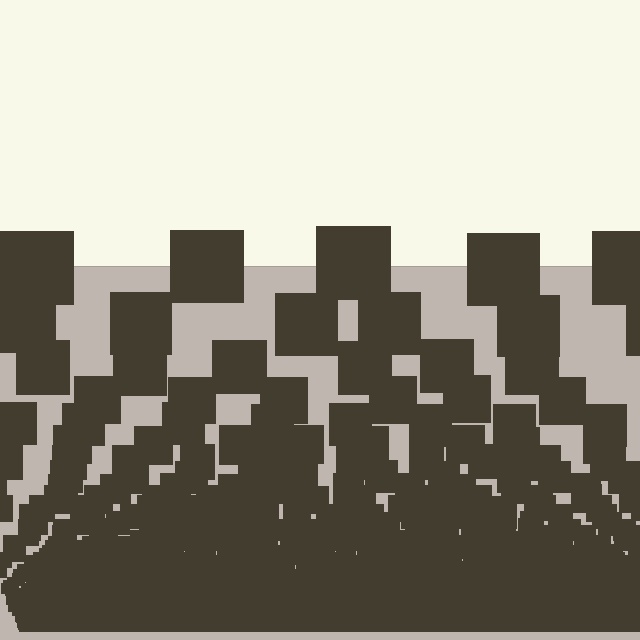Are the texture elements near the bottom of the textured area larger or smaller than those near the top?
Smaller. The gradient is inverted — elements near the bottom are smaller and denser.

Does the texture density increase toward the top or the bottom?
Density increases toward the bottom.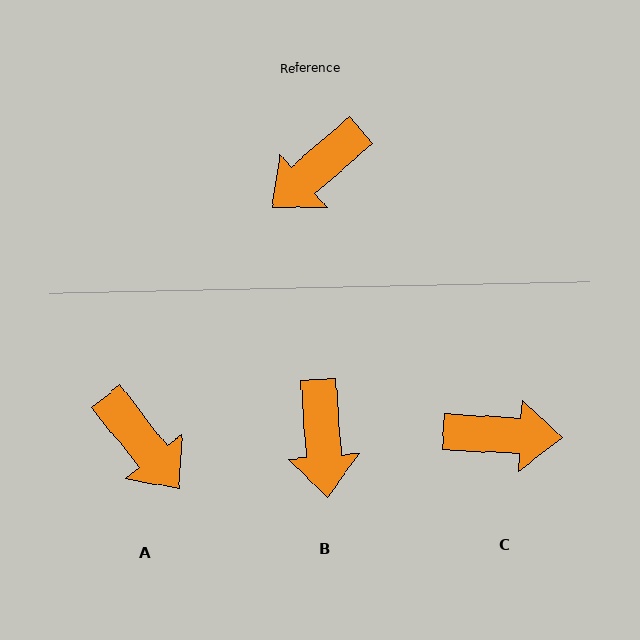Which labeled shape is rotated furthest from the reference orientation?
C, about 136 degrees away.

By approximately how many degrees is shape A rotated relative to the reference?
Approximately 87 degrees counter-clockwise.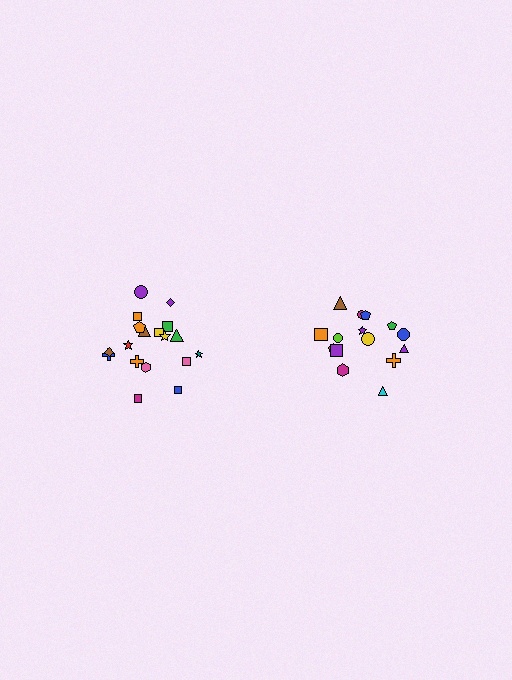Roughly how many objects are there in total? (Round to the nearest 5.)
Roughly 35 objects in total.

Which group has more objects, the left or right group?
The left group.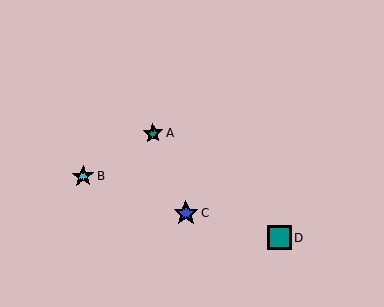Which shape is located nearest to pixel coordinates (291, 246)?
The teal square (labeled D) at (279, 238) is nearest to that location.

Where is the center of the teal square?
The center of the teal square is at (279, 238).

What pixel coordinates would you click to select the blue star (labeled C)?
Click at (186, 213) to select the blue star C.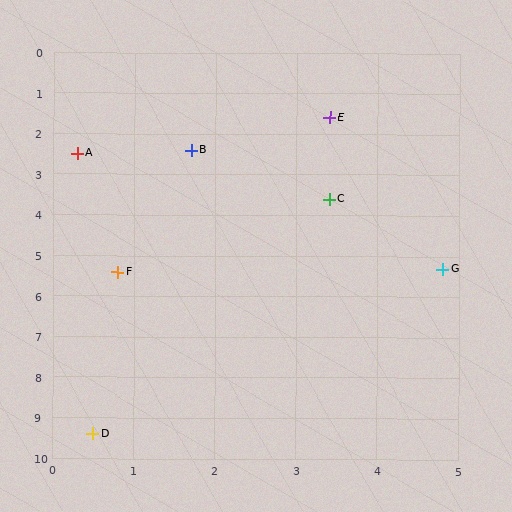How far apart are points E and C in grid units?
Points E and C are about 2.0 grid units apart.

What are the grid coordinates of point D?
Point D is at approximately (0.5, 9.4).